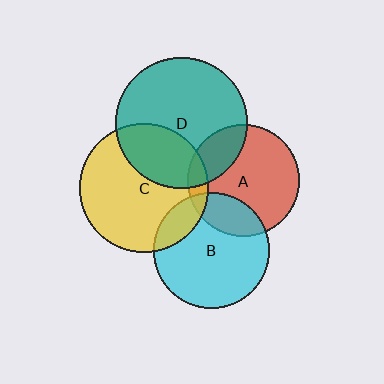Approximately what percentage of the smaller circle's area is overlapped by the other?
Approximately 25%.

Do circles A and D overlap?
Yes.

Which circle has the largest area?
Circle D (teal).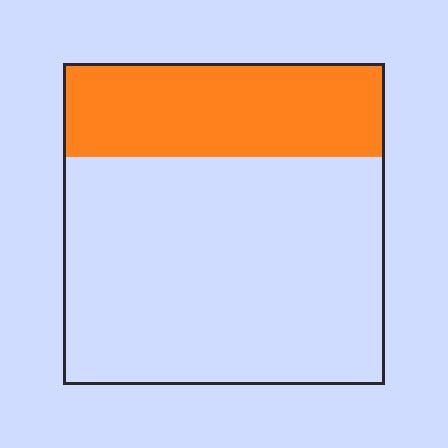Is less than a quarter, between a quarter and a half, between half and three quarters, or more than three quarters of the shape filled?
Between a quarter and a half.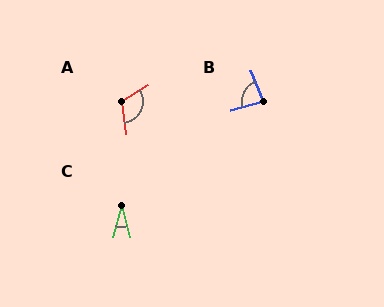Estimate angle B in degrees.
Approximately 83 degrees.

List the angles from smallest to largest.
C (31°), B (83°), A (115°).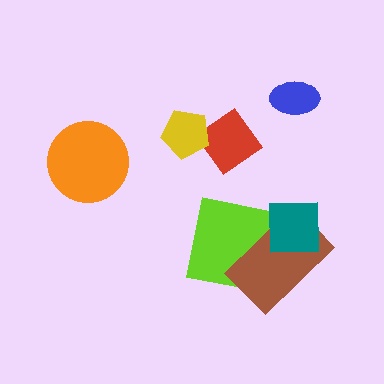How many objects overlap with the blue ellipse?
0 objects overlap with the blue ellipse.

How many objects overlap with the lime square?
2 objects overlap with the lime square.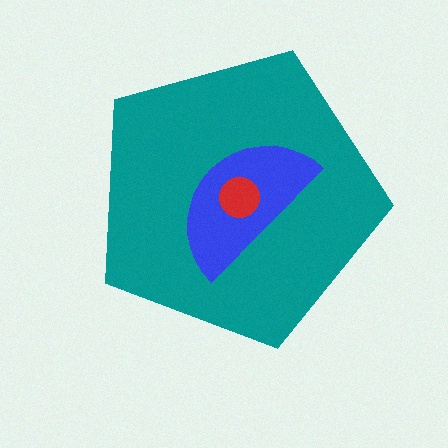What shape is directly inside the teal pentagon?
The blue semicircle.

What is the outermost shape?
The teal pentagon.